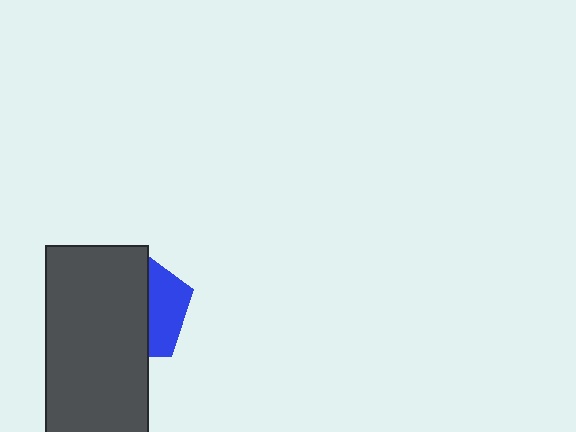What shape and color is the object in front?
The object in front is a dark gray rectangle.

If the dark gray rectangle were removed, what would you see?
You would see the complete blue pentagon.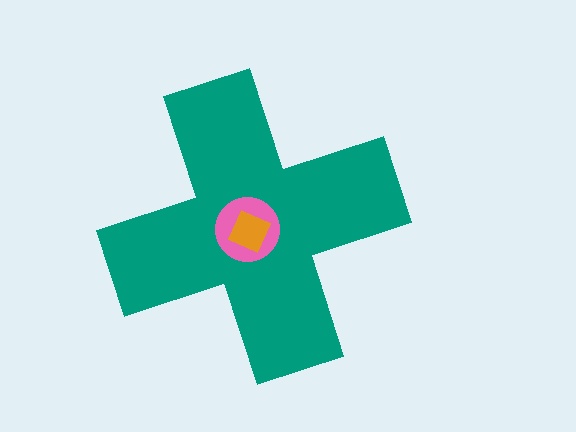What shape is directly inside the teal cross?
The pink circle.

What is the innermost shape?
The orange square.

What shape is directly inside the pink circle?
The orange square.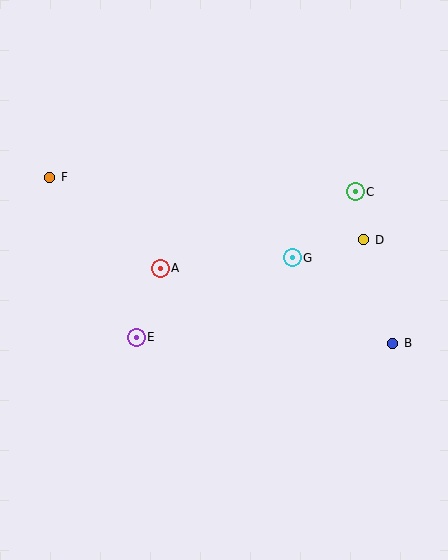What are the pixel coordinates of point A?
Point A is at (160, 268).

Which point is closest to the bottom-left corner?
Point E is closest to the bottom-left corner.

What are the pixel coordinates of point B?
Point B is at (393, 343).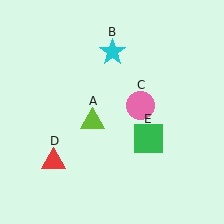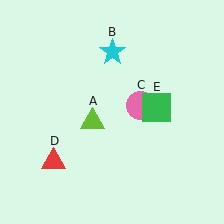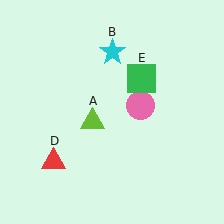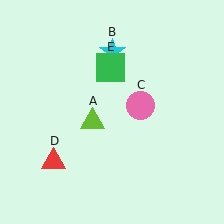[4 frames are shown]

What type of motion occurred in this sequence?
The green square (object E) rotated counterclockwise around the center of the scene.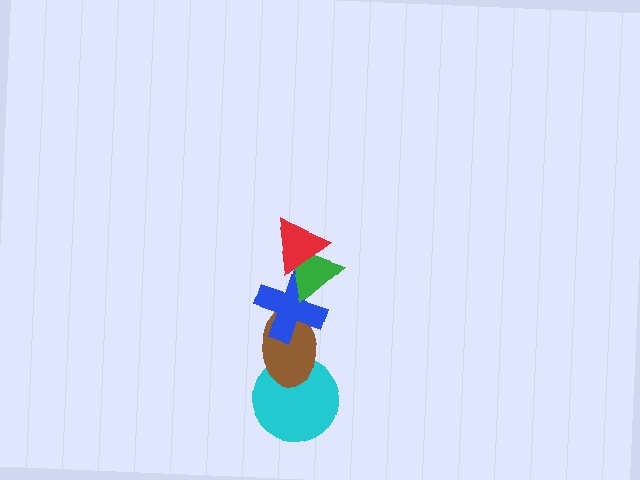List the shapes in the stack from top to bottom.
From top to bottom: the red triangle, the green triangle, the blue cross, the brown ellipse, the cyan circle.